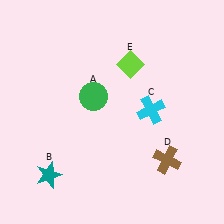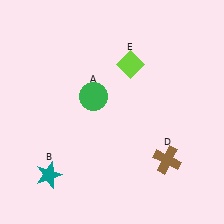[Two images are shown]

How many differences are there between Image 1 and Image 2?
There is 1 difference between the two images.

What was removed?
The cyan cross (C) was removed in Image 2.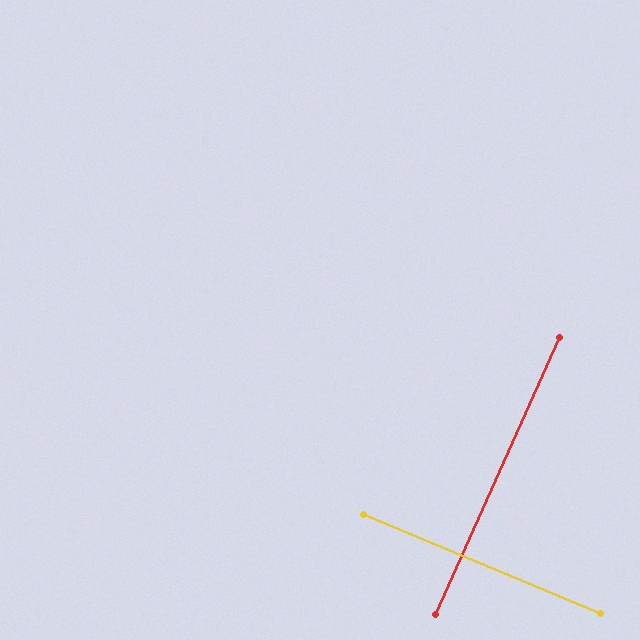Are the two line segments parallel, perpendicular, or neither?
Perpendicular — they meet at approximately 88°.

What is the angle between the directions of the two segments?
Approximately 88 degrees.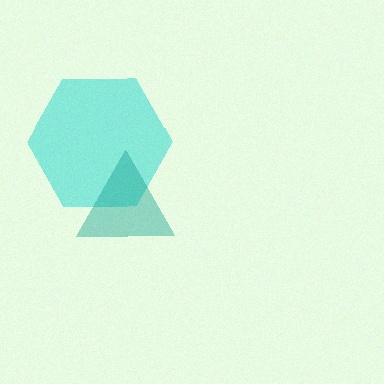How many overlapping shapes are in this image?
There are 2 overlapping shapes in the image.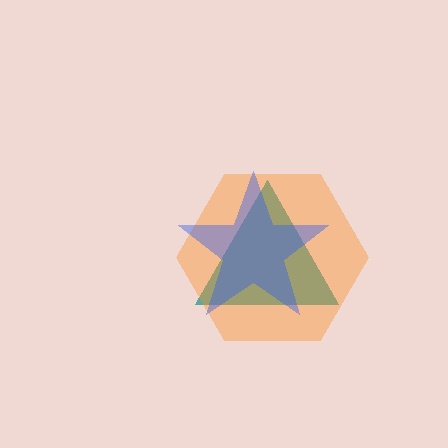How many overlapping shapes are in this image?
There are 3 overlapping shapes in the image.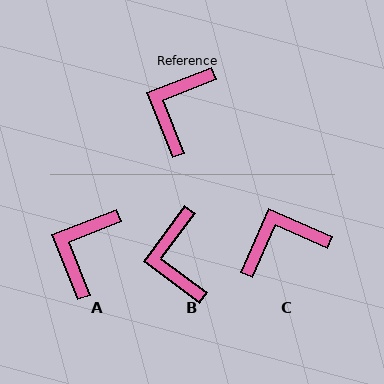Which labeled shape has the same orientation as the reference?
A.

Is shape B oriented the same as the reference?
No, it is off by about 31 degrees.